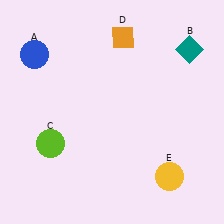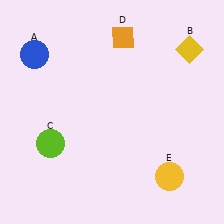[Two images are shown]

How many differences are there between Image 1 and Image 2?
There is 1 difference between the two images.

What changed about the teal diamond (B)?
In Image 1, B is teal. In Image 2, it changed to yellow.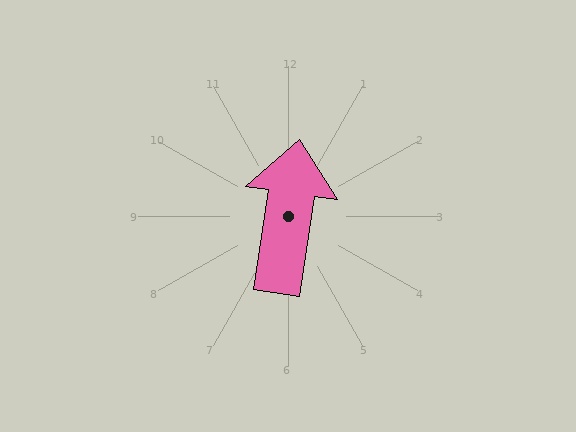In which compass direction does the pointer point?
North.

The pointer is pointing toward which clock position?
Roughly 12 o'clock.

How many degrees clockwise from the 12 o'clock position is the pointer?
Approximately 9 degrees.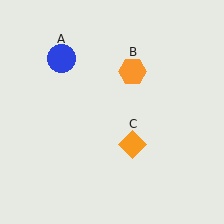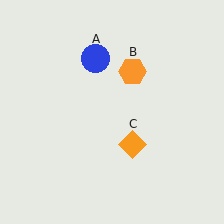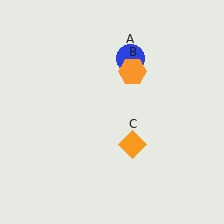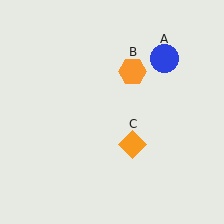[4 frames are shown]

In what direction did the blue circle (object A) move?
The blue circle (object A) moved right.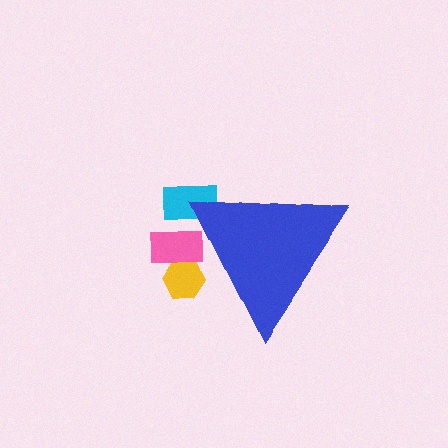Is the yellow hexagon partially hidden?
Yes, the yellow hexagon is partially hidden behind the blue triangle.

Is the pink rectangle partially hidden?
Yes, the pink rectangle is partially hidden behind the blue triangle.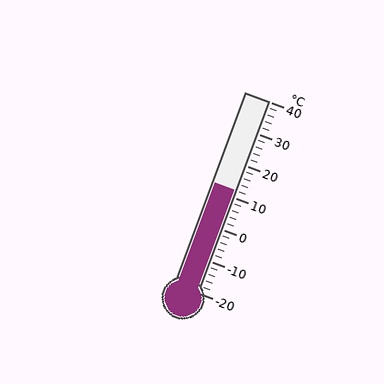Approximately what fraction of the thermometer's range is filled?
The thermometer is filled to approximately 55% of its range.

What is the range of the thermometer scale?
The thermometer scale ranges from -20°C to 40°C.